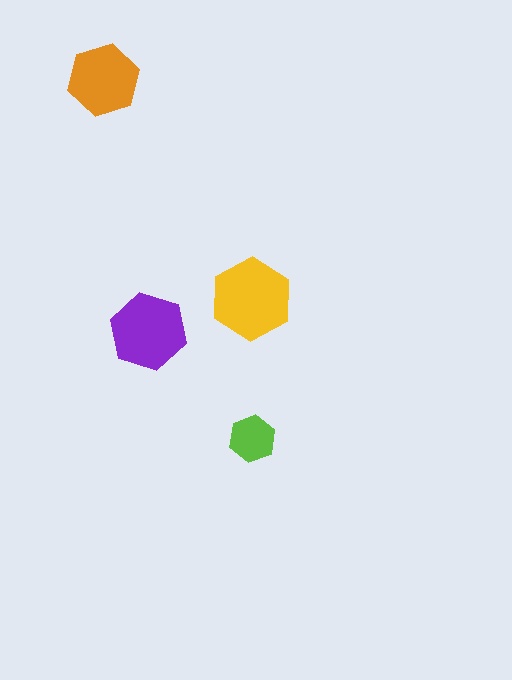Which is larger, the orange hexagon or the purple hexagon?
The purple one.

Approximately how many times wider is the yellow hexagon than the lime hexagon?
About 1.5 times wider.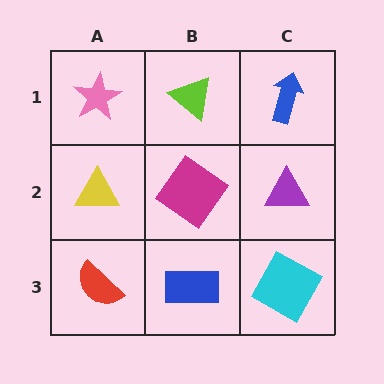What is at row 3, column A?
A red semicircle.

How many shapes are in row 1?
3 shapes.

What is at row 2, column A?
A yellow triangle.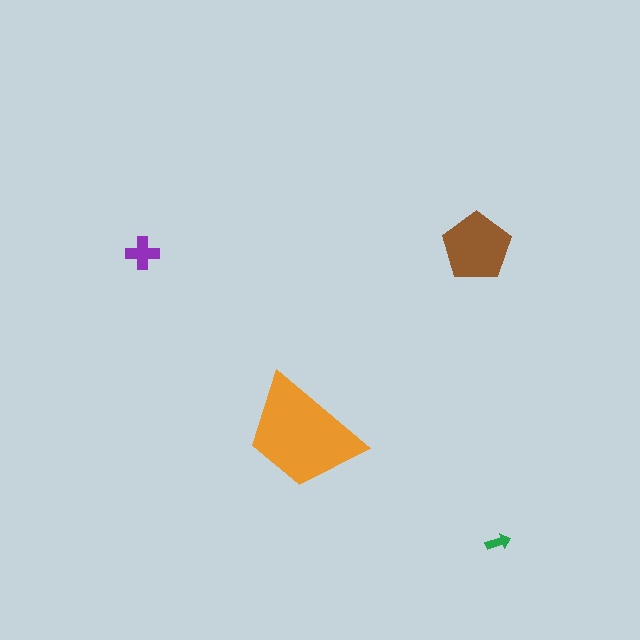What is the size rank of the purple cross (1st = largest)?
3rd.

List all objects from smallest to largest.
The green arrow, the purple cross, the brown pentagon, the orange trapezoid.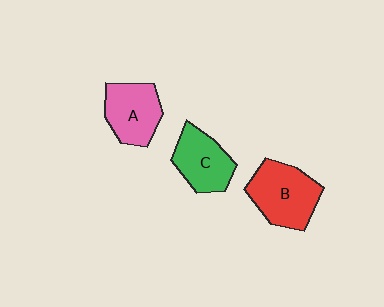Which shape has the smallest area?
Shape C (green).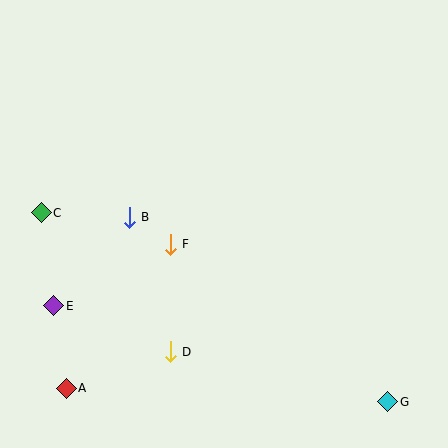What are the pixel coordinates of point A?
Point A is at (66, 388).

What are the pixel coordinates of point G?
Point G is at (388, 402).